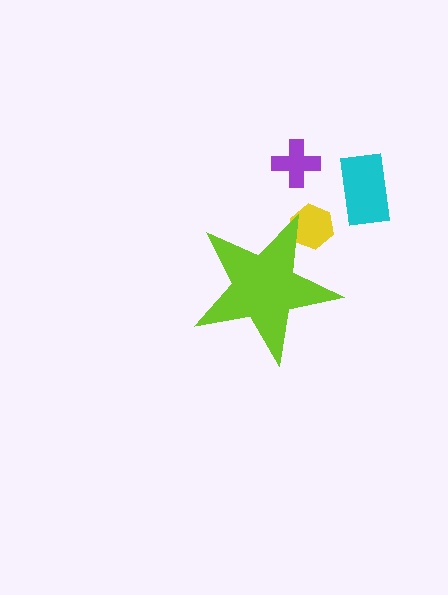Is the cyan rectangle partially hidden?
No, the cyan rectangle is fully visible.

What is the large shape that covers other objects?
A lime star.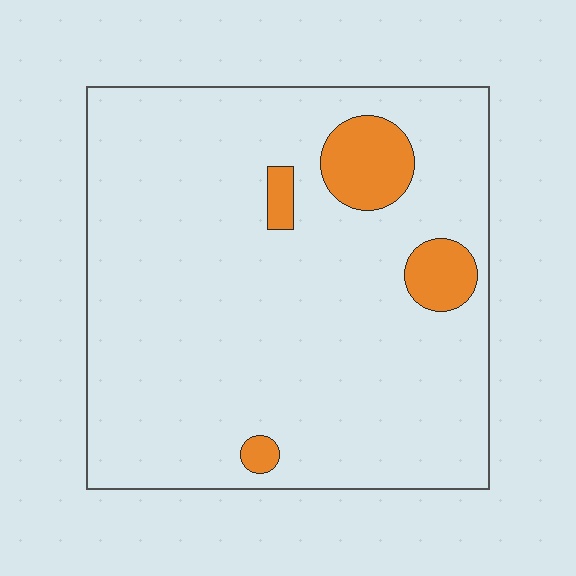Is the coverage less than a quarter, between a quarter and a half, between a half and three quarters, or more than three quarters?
Less than a quarter.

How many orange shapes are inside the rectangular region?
4.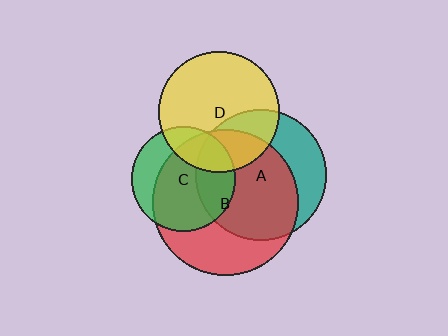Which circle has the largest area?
Circle B (red).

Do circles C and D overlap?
Yes.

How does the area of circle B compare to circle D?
Approximately 1.5 times.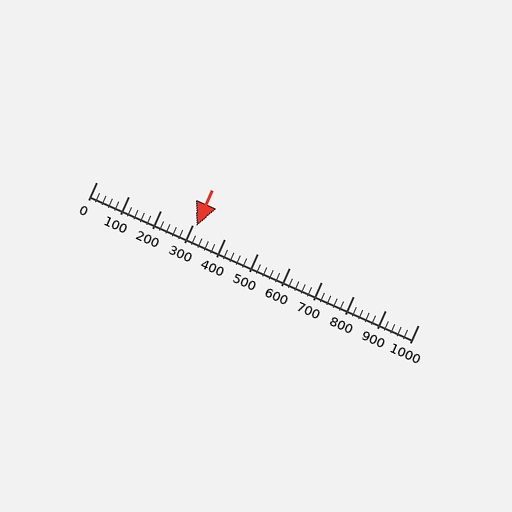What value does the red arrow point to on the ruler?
The red arrow points to approximately 312.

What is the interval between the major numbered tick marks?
The major tick marks are spaced 100 units apart.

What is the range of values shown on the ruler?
The ruler shows values from 0 to 1000.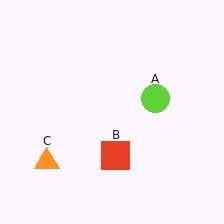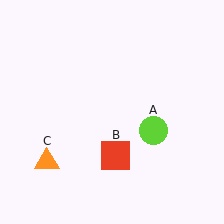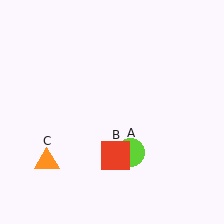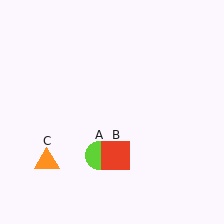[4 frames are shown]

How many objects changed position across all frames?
1 object changed position: lime circle (object A).